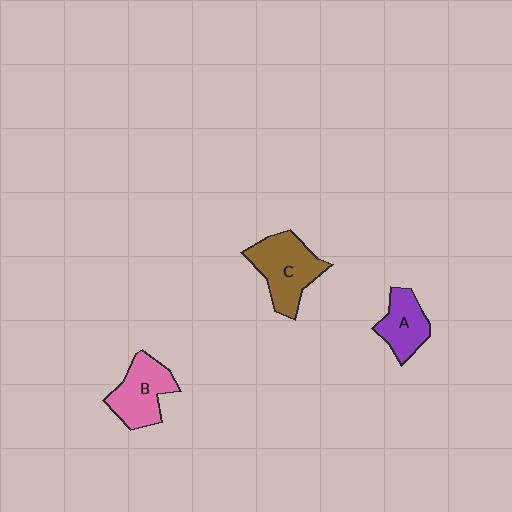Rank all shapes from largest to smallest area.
From largest to smallest: C (brown), B (pink), A (purple).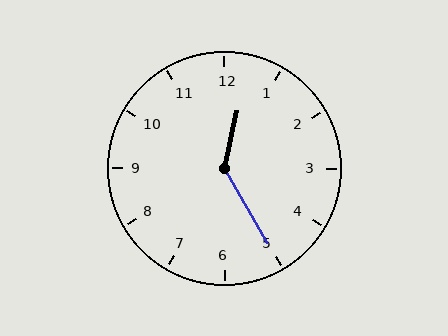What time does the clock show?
12:25.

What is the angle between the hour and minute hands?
Approximately 138 degrees.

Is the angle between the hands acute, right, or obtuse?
It is obtuse.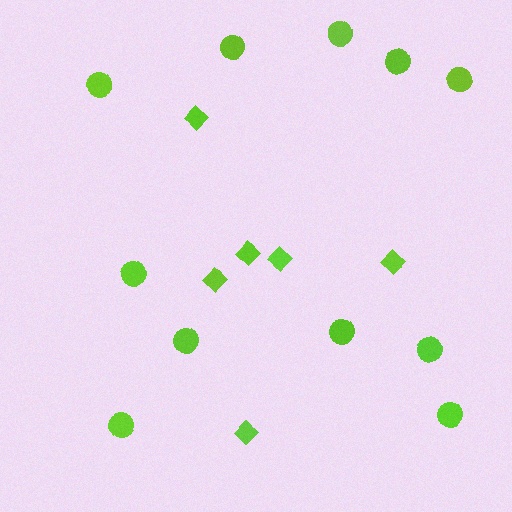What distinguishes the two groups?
There are 2 groups: one group of diamonds (6) and one group of circles (11).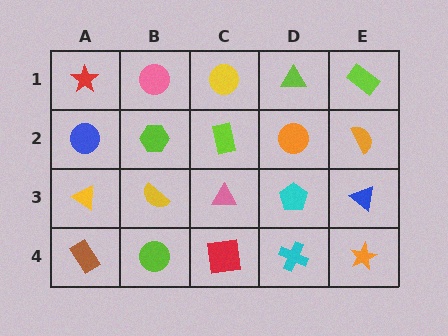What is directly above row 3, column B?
A lime hexagon.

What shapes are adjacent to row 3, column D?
An orange circle (row 2, column D), a cyan cross (row 4, column D), a pink triangle (row 3, column C), a blue triangle (row 3, column E).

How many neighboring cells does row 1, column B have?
3.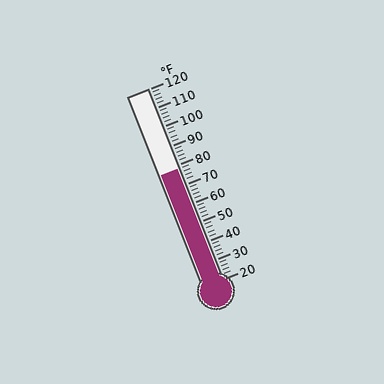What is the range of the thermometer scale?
The thermometer scale ranges from 20°F to 120°F.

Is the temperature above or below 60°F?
The temperature is above 60°F.